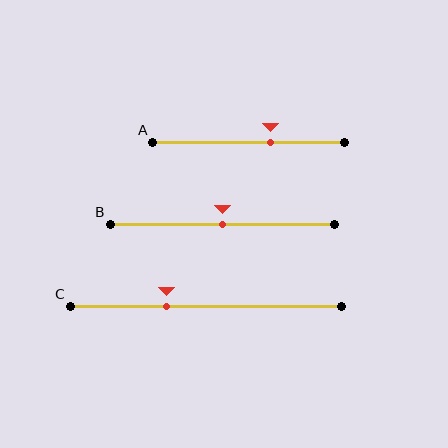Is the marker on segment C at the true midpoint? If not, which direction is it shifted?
No, the marker on segment C is shifted to the left by about 15% of the segment length.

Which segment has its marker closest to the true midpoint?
Segment B has its marker closest to the true midpoint.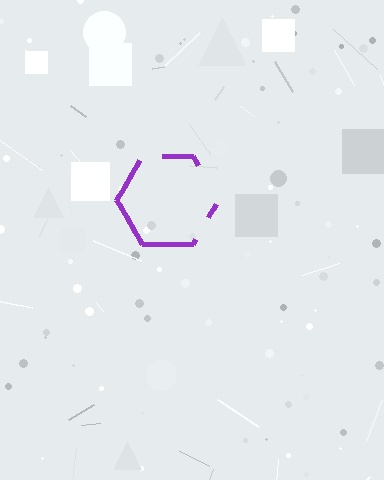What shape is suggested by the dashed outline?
The dashed outline suggests a hexagon.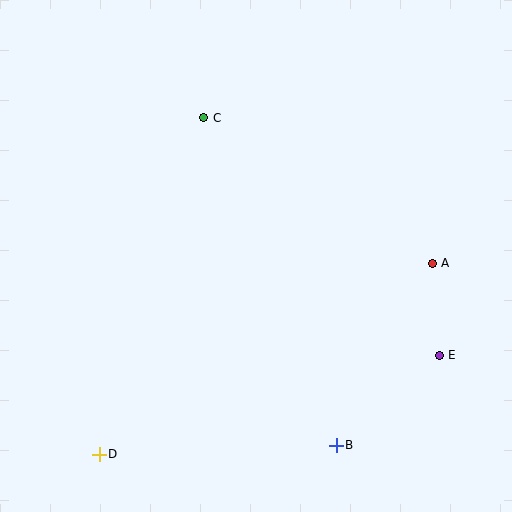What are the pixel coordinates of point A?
Point A is at (432, 263).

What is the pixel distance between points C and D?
The distance between C and D is 352 pixels.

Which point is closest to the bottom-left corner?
Point D is closest to the bottom-left corner.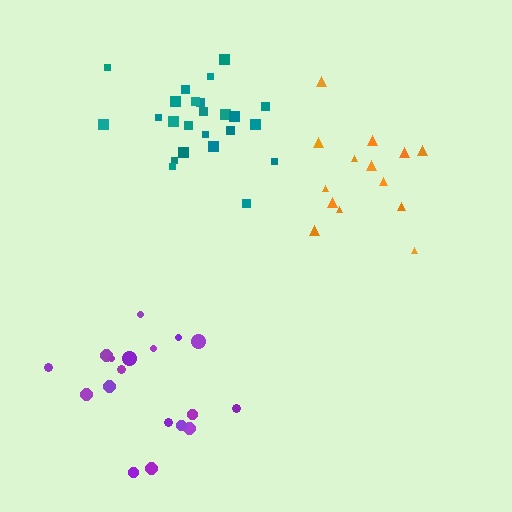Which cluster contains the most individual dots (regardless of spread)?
Teal (24).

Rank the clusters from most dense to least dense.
teal, orange, purple.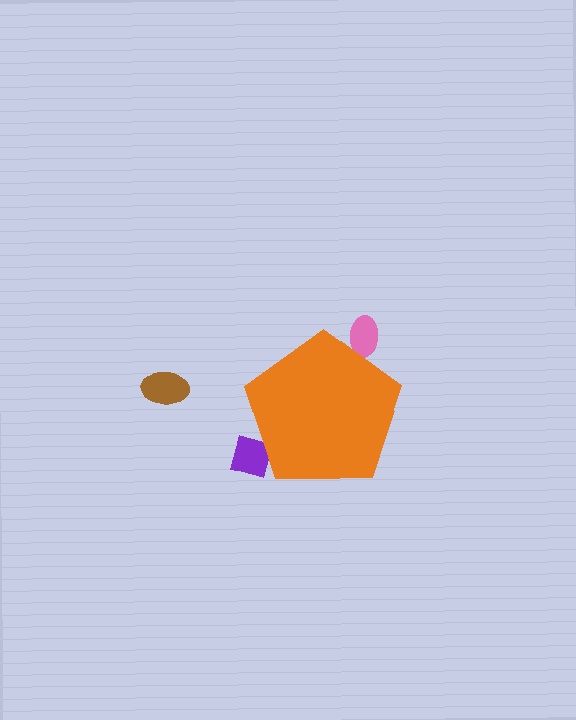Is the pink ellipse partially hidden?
Yes, the pink ellipse is partially hidden behind the orange pentagon.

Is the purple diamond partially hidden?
Yes, the purple diamond is partially hidden behind the orange pentagon.